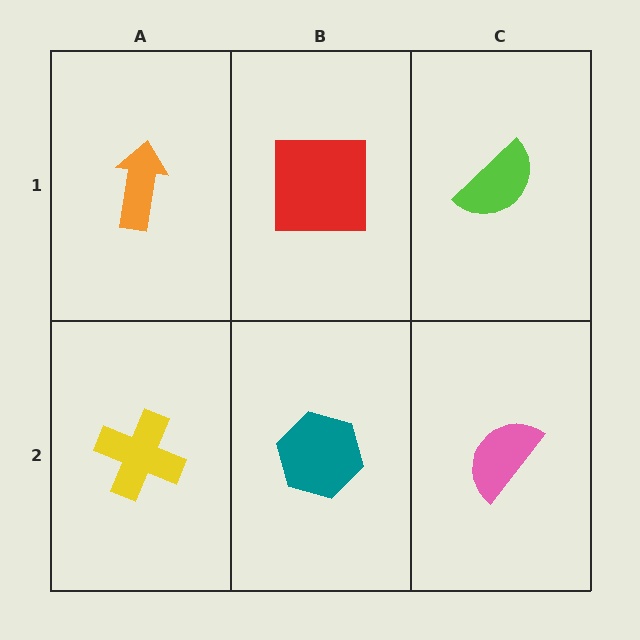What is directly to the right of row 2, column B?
A pink semicircle.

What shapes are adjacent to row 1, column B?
A teal hexagon (row 2, column B), an orange arrow (row 1, column A), a lime semicircle (row 1, column C).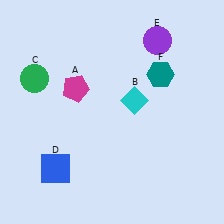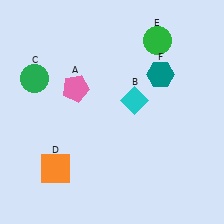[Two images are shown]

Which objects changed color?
A changed from magenta to pink. D changed from blue to orange. E changed from purple to green.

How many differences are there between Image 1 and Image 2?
There are 3 differences between the two images.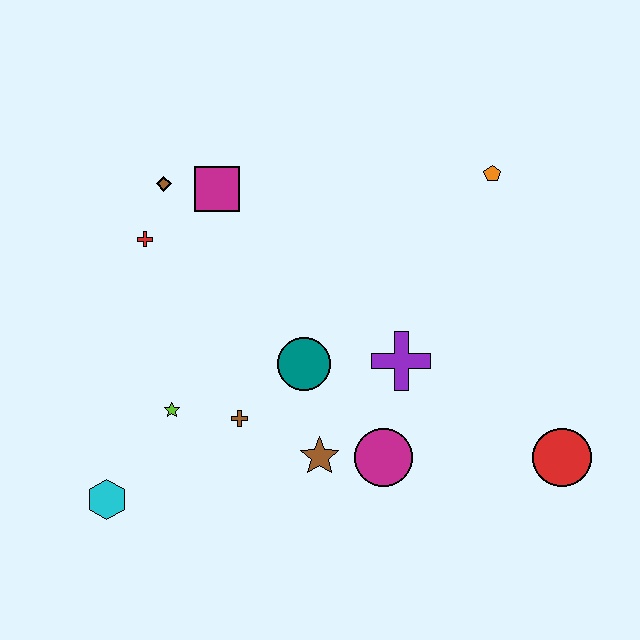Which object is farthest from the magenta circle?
The brown diamond is farthest from the magenta circle.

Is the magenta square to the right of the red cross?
Yes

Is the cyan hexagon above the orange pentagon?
No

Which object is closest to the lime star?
The brown cross is closest to the lime star.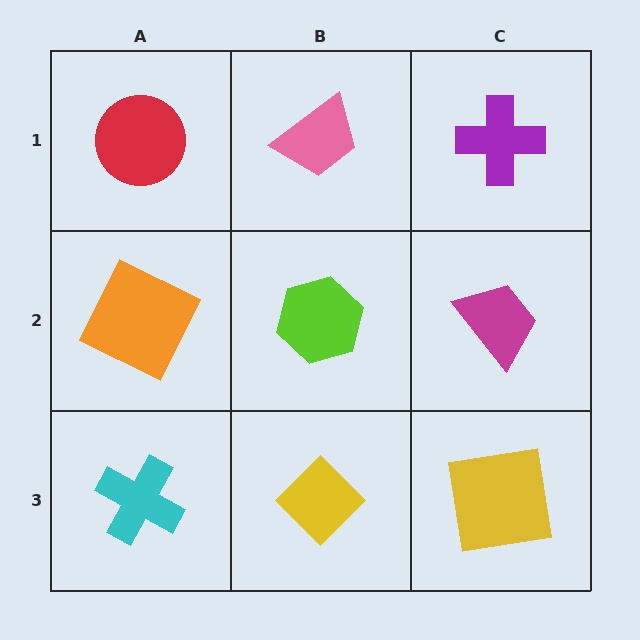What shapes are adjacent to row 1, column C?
A magenta trapezoid (row 2, column C), a pink trapezoid (row 1, column B).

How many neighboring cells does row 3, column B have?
3.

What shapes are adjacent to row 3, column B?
A lime hexagon (row 2, column B), a cyan cross (row 3, column A), a yellow square (row 3, column C).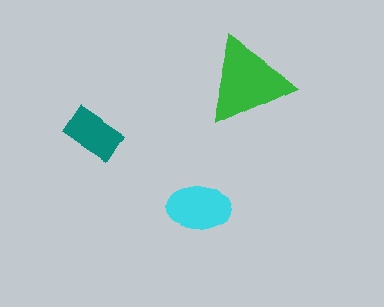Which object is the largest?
The green triangle.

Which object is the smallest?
The teal rectangle.